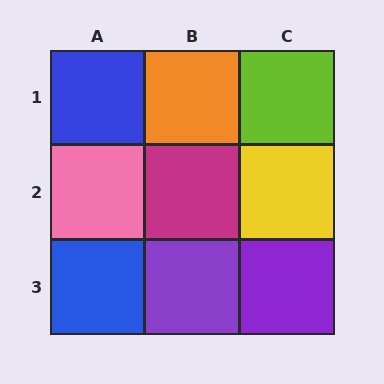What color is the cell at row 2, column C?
Yellow.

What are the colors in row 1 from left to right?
Blue, orange, lime.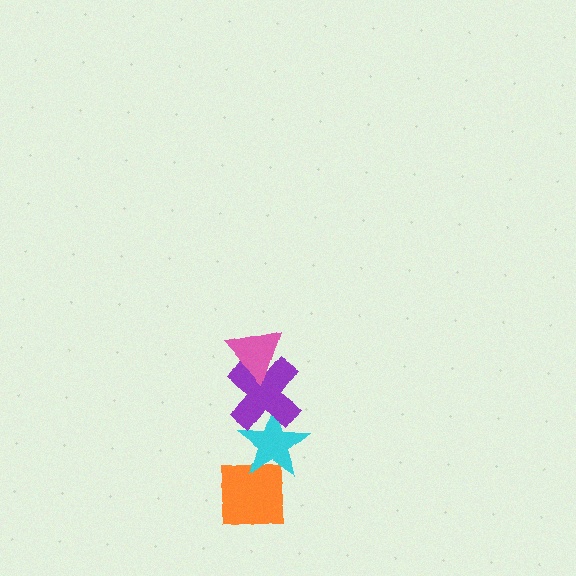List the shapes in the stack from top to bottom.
From top to bottom: the pink triangle, the purple cross, the cyan star, the orange square.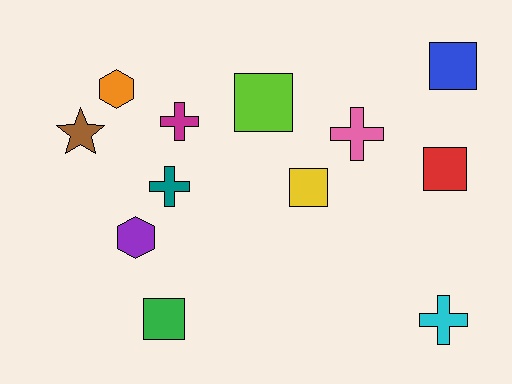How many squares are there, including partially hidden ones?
There are 5 squares.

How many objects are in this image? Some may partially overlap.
There are 12 objects.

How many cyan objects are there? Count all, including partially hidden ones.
There is 1 cyan object.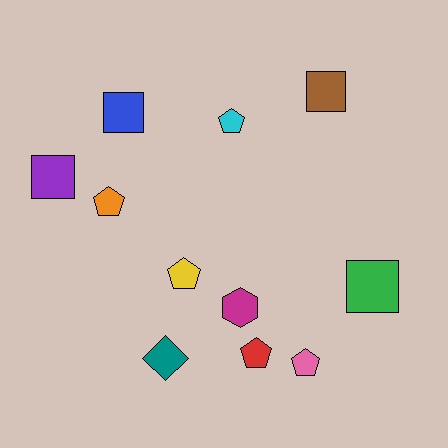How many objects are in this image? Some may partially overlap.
There are 11 objects.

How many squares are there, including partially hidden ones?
There are 4 squares.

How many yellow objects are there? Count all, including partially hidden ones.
There is 1 yellow object.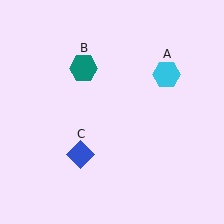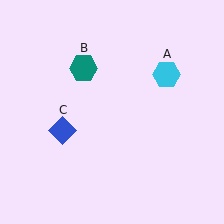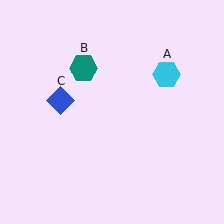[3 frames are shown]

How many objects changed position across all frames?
1 object changed position: blue diamond (object C).